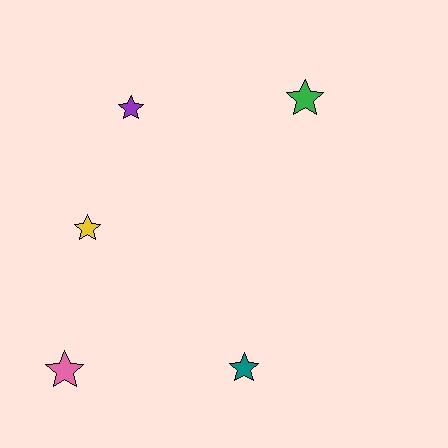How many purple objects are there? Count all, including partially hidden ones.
There is 1 purple object.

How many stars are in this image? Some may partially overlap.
There are 5 stars.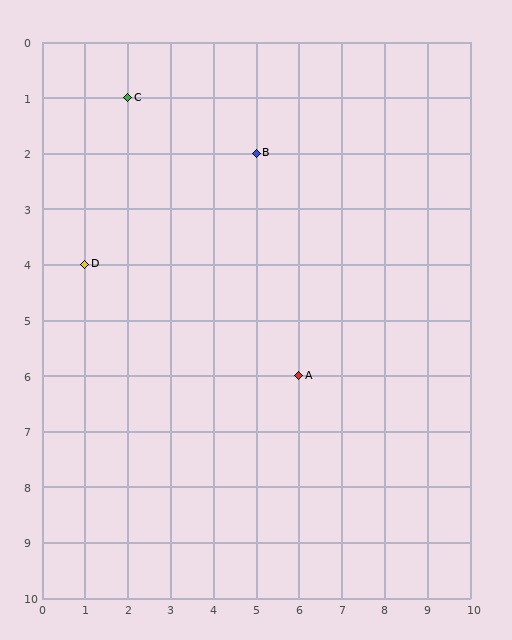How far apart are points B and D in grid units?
Points B and D are 4 columns and 2 rows apart (about 4.5 grid units diagonally).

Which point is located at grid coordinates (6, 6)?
Point A is at (6, 6).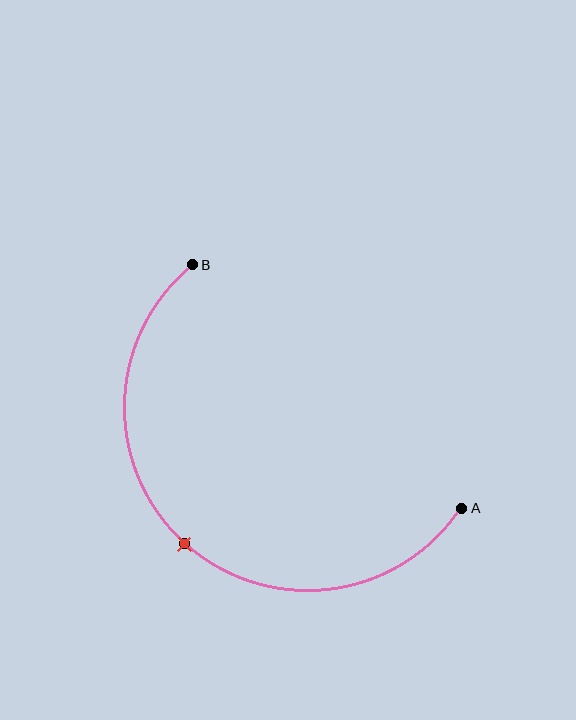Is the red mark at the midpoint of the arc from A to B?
Yes. The red mark lies on the arc at equal arc-length from both A and B — it is the arc midpoint.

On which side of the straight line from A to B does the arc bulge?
The arc bulges below and to the left of the straight line connecting A and B.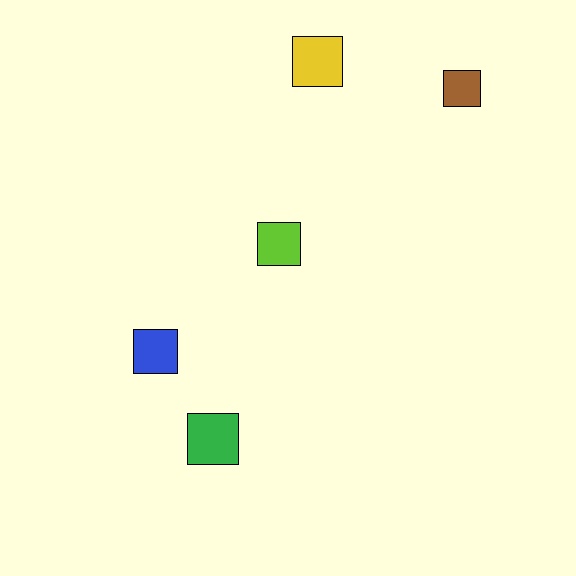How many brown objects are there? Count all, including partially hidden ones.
There is 1 brown object.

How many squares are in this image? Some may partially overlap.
There are 5 squares.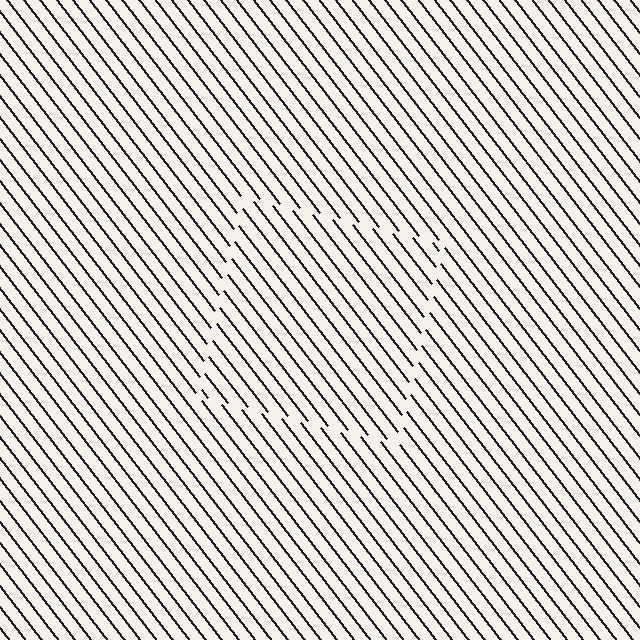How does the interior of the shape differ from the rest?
The interior of the shape contains the same grating, shifted by half a period — the contour is defined by the phase discontinuity where line-ends from the inner and outer gratings abut.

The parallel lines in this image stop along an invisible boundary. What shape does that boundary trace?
An illusory square. The interior of the shape contains the same grating, shifted by half a period — the contour is defined by the phase discontinuity where line-ends from the inner and outer gratings abut.